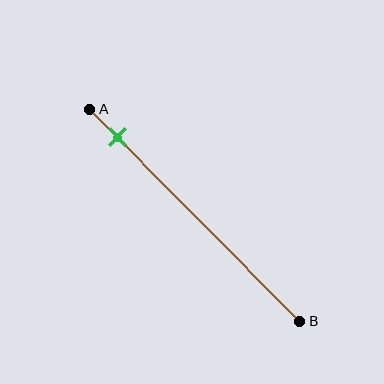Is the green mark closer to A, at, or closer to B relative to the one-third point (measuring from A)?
The green mark is closer to point A than the one-third point of segment AB.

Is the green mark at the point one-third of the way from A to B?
No, the mark is at about 15% from A, not at the 33% one-third point.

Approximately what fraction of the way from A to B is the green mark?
The green mark is approximately 15% of the way from A to B.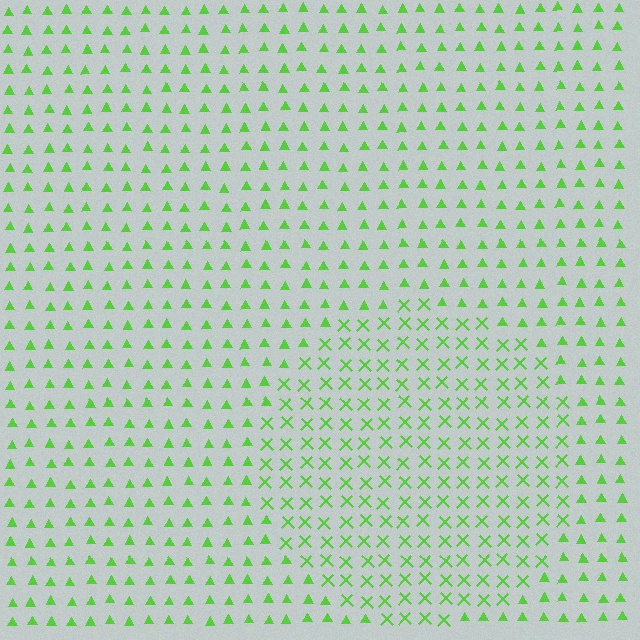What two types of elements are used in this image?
The image uses X marks inside the circle region and triangles outside it.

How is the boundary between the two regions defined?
The boundary is defined by a change in element shape: X marks inside vs. triangles outside. All elements share the same color and spacing.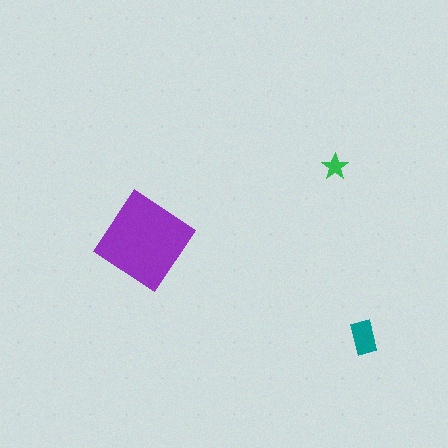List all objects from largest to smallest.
The purple diamond, the teal rectangle, the green star.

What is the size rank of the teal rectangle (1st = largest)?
2nd.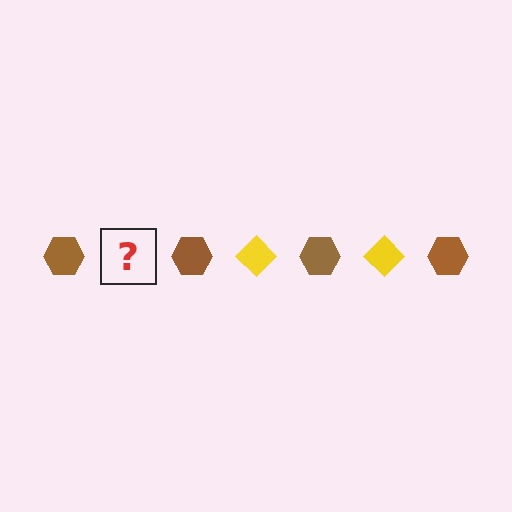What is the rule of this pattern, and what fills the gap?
The rule is that the pattern alternates between brown hexagon and yellow diamond. The gap should be filled with a yellow diamond.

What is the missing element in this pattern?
The missing element is a yellow diamond.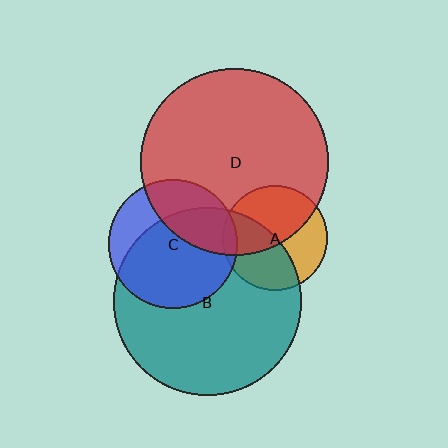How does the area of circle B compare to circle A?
Approximately 3.2 times.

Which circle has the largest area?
Circle B (teal).